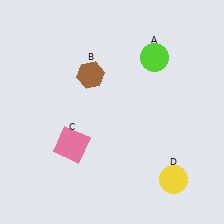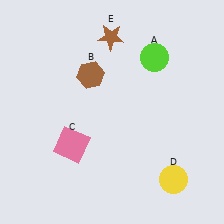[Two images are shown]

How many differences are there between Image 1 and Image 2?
There is 1 difference between the two images.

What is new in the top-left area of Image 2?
A brown star (E) was added in the top-left area of Image 2.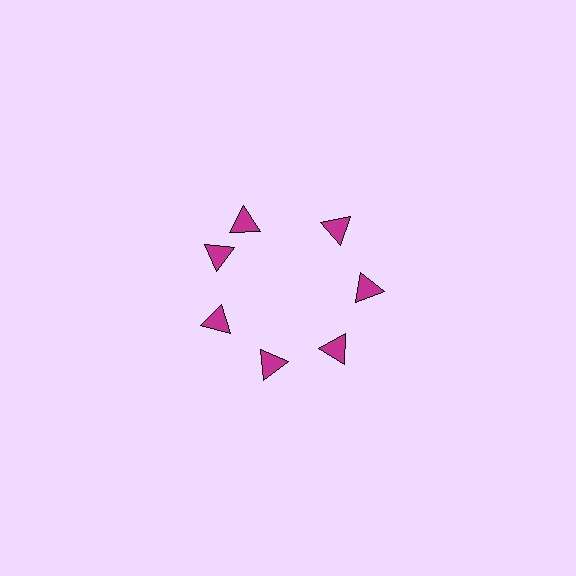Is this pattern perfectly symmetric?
No. The 7 magenta triangles are arranged in a ring, but one element near the 12 o'clock position is rotated out of alignment along the ring, breaking the 7-fold rotational symmetry.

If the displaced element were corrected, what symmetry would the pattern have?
It would have 7-fold rotational symmetry — the pattern would map onto itself every 51 degrees.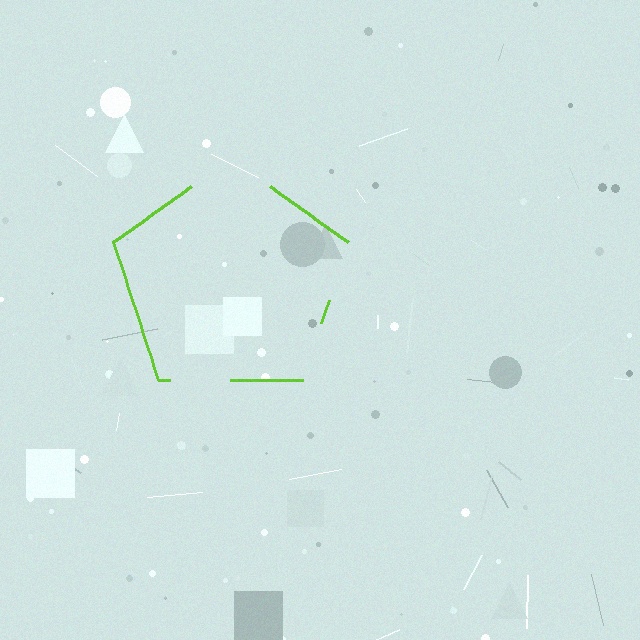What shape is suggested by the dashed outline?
The dashed outline suggests a pentagon.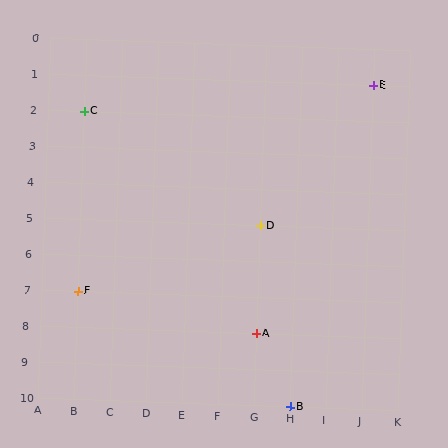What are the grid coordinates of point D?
Point D is at grid coordinates (G, 5).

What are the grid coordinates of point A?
Point A is at grid coordinates (G, 8).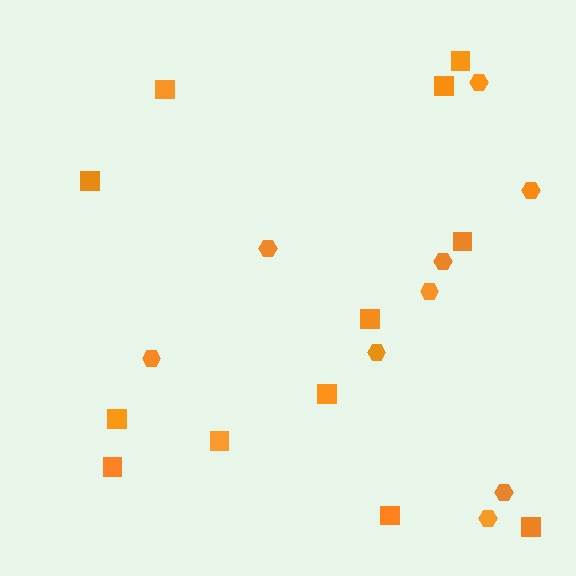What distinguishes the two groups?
There are 2 groups: one group of squares (12) and one group of hexagons (9).